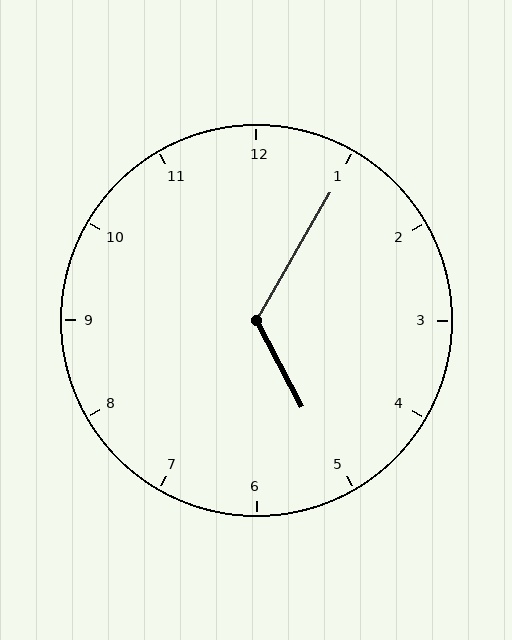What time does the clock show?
5:05.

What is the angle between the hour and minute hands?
Approximately 122 degrees.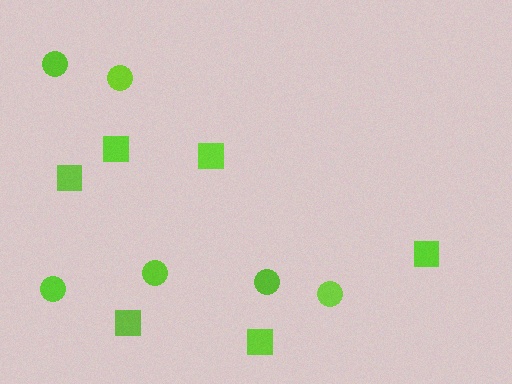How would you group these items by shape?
There are 2 groups: one group of circles (6) and one group of squares (6).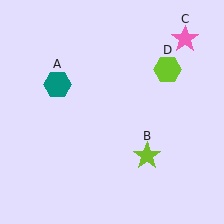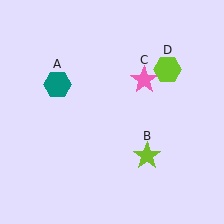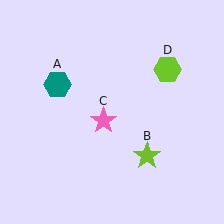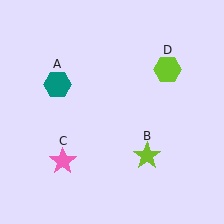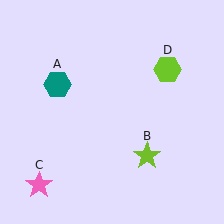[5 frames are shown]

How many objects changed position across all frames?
1 object changed position: pink star (object C).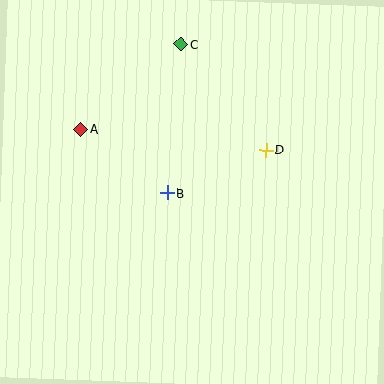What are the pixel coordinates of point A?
Point A is at (81, 129).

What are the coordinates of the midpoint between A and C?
The midpoint between A and C is at (131, 87).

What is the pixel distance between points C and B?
The distance between C and B is 150 pixels.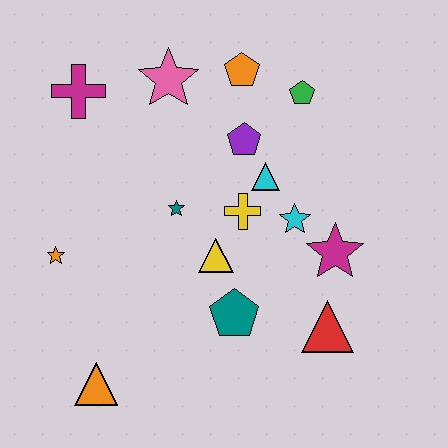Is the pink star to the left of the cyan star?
Yes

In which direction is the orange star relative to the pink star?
The orange star is below the pink star.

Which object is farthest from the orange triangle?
The green pentagon is farthest from the orange triangle.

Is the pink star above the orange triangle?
Yes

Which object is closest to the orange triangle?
The orange star is closest to the orange triangle.